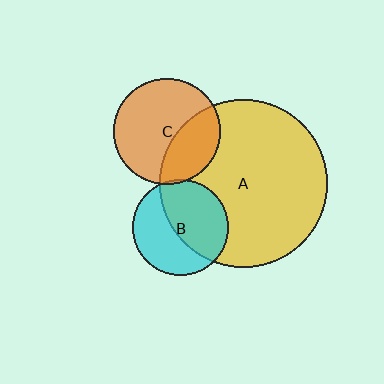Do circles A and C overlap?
Yes.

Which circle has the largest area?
Circle A (yellow).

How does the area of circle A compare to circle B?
Approximately 3.1 times.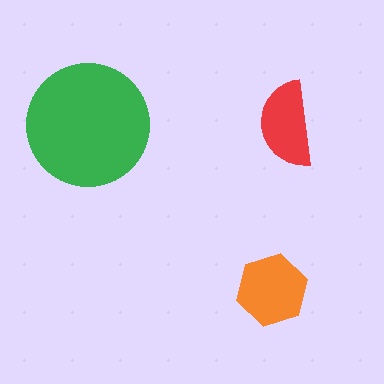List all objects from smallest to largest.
The red semicircle, the orange hexagon, the green circle.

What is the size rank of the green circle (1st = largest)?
1st.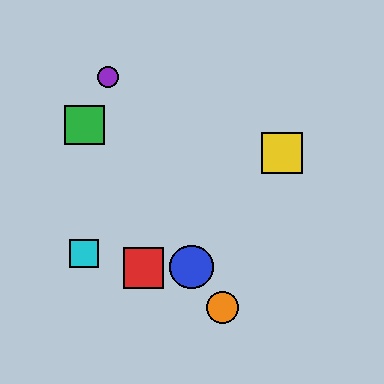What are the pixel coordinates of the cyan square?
The cyan square is at (84, 253).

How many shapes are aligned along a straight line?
3 shapes (the blue circle, the green square, the orange circle) are aligned along a straight line.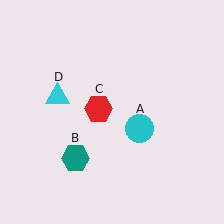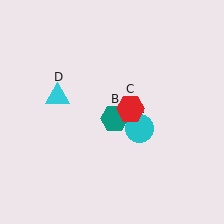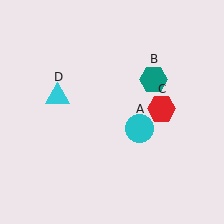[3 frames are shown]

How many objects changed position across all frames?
2 objects changed position: teal hexagon (object B), red hexagon (object C).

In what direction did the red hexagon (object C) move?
The red hexagon (object C) moved right.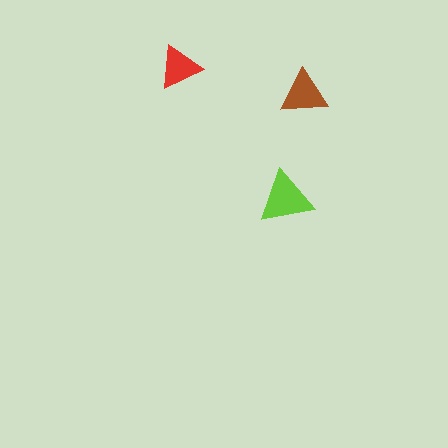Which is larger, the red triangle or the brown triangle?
The brown one.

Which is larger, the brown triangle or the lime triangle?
The lime one.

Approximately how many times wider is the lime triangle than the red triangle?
About 1.5 times wider.